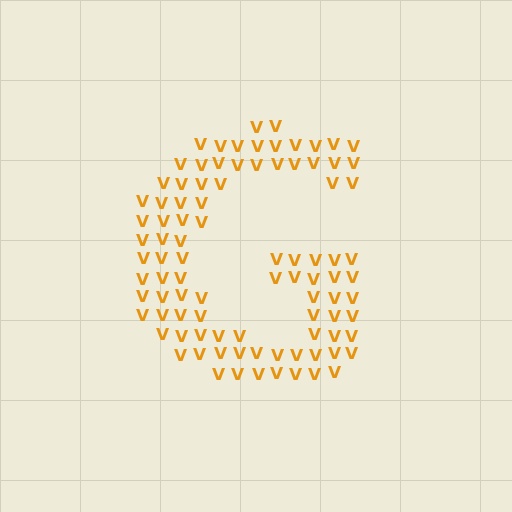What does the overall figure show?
The overall figure shows the letter G.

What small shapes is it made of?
It is made of small letter V's.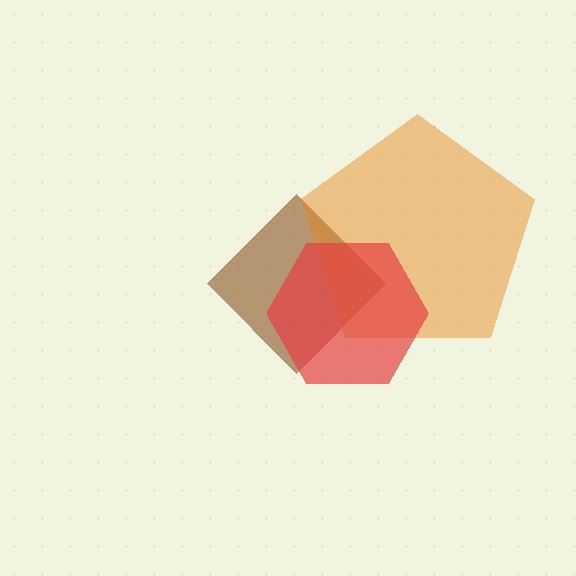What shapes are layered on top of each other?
The layered shapes are: a brown diamond, an orange pentagon, a red hexagon.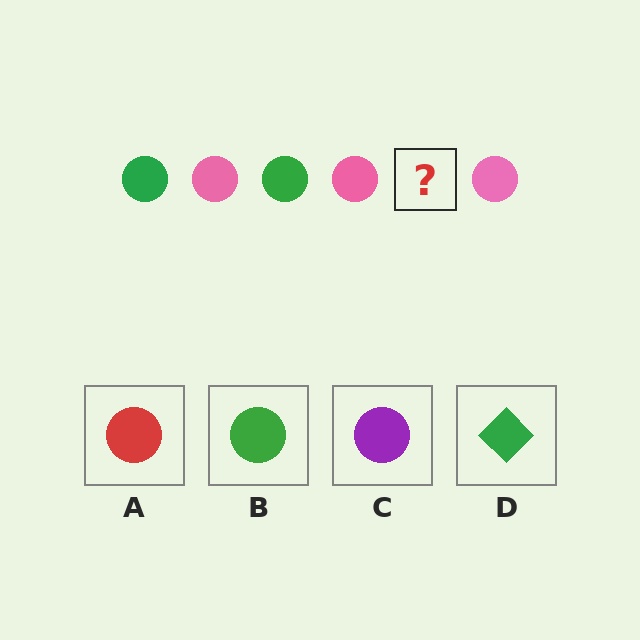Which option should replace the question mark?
Option B.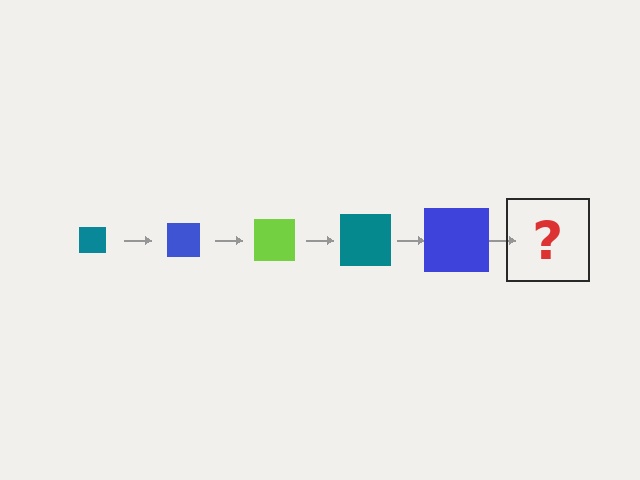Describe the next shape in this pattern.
It should be a lime square, larger than the previous one.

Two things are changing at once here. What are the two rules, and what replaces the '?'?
The two rules are that the square grows larger each step and the color cycles through teal, blue, and lime. The '?' should be a lime square, larger than the previous one.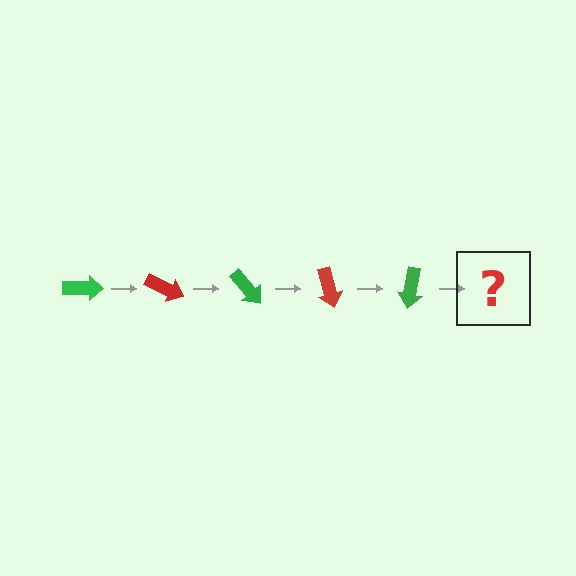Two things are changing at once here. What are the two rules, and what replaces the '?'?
The two rules are that it rotates 25 degrees each step and the color cycles through green and red. The '?' should be a red arrow, rotated 125 degrees from the start.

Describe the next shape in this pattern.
It should be a red arrow, rotated 125 degrees from the start.